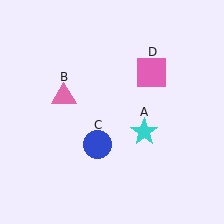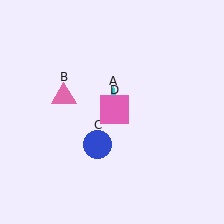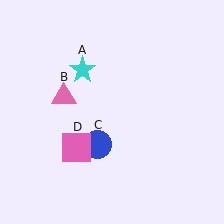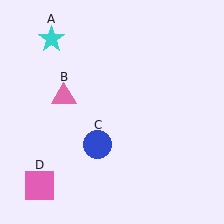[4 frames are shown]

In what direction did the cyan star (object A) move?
The cyan star (object A) moved up and to the left.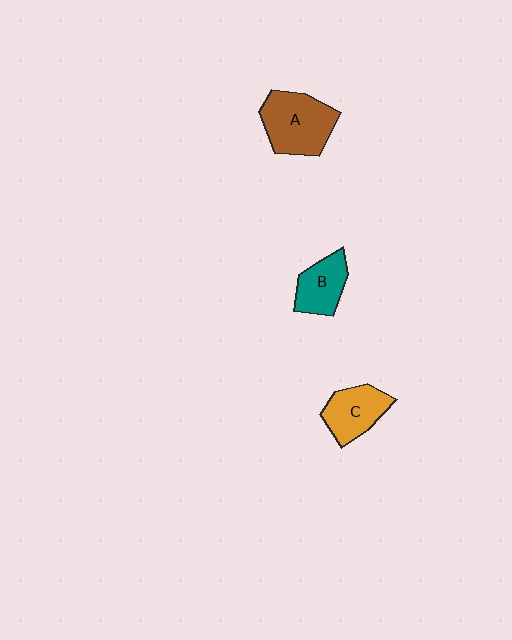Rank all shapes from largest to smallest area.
From largest to smallest: A (brown), C (orange), B (teal).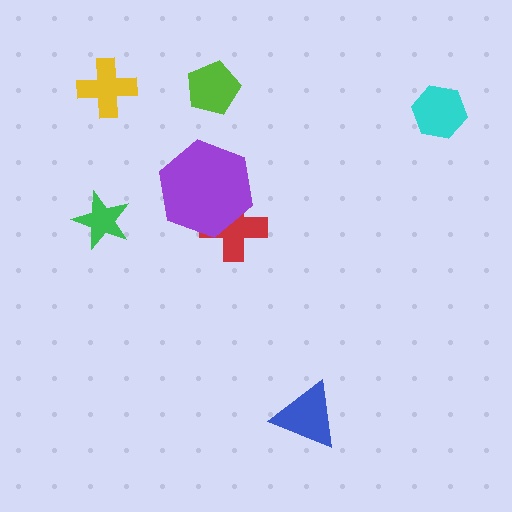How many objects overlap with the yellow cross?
0 objects overlap with the yellow cross.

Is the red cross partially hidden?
Yes, it is partially covered by another shape.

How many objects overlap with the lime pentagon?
0 objects overlap with the lime pentagon.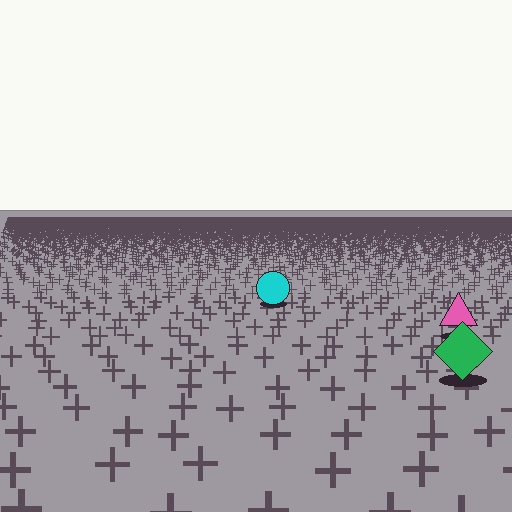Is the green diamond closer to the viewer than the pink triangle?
Yes. The green diamond is closer — you can tell from the texture gradient: the ground texture is coarser near it.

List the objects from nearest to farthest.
From nearest to farthest: the green diamond, the pink triangle, the cyan circle.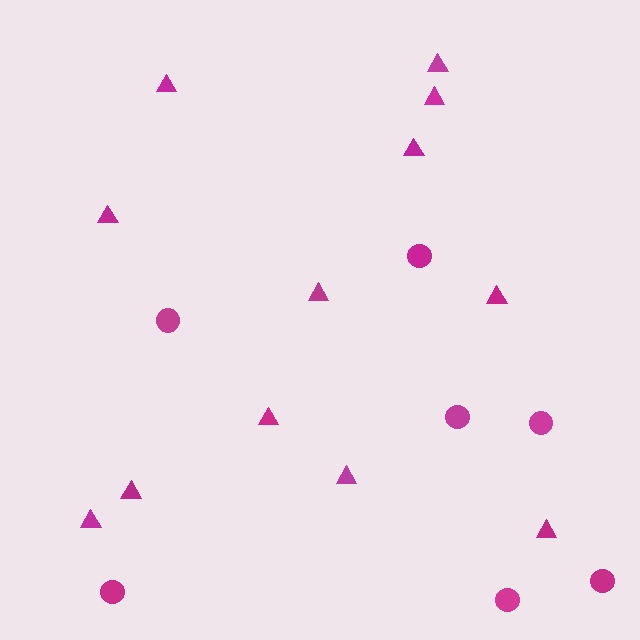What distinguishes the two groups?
There are 2 groups: one group of circles (7) and one group of triangles (12).